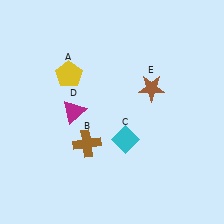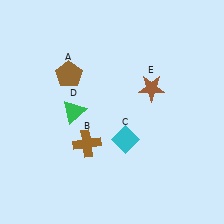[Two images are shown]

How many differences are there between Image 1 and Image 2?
There are 2 differences between the two images.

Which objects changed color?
A changed from yellow to brown. D changed from magenta to green.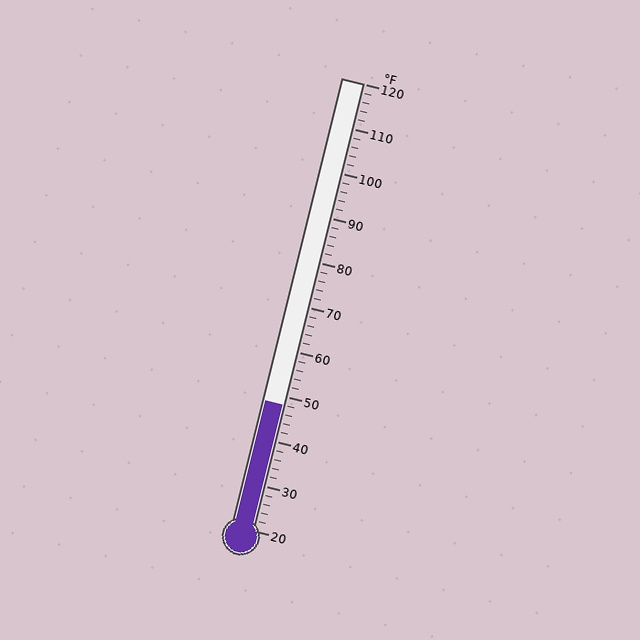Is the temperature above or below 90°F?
The temperature is below 90°F.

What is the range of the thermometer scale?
The thermometer scale ranges from 20°F to 120°F.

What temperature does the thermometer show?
The thermometer shows approximately 48°F.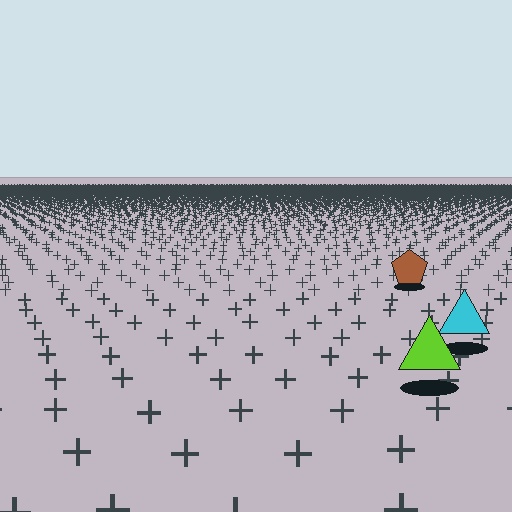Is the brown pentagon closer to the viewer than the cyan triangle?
No. The cyan triangle is closer — you can tell from the texture gradient: the ground texture is coarser near it.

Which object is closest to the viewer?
The lime triangle is closest. The texture marks near it are larger and more spread out.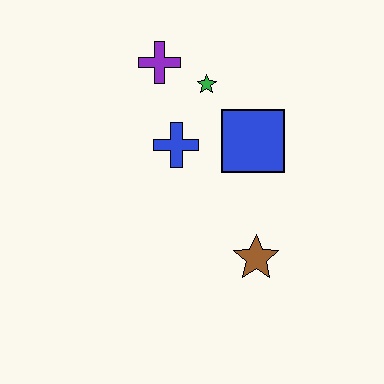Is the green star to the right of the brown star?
No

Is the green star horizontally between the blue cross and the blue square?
Yes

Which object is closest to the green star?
The purple cross is closest to the green star.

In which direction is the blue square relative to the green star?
The blue square is below the green star.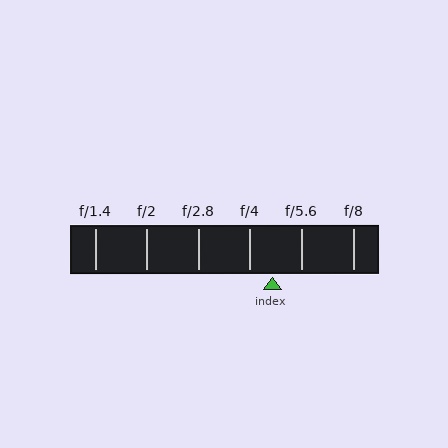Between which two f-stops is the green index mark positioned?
The index mark is between f/4 and f/5.6.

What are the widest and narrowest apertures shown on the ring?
The widest aperture shown is f/1.4 and the narrowest is f/8.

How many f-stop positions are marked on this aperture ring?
There are 6 f-stop positions marked.